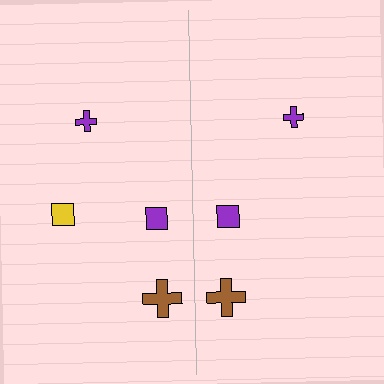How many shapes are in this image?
There are 7 shapes in this image.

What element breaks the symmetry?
A yellow square is missing from the right side.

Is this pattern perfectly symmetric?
No, the pattern is not perfectly symmetric. A yellow square is missing from the right side.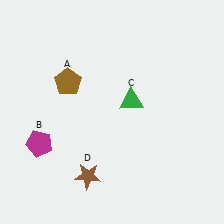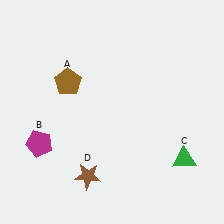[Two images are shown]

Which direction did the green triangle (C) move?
The green triangle (C) moved down.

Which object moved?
The green triangle (C) moved down.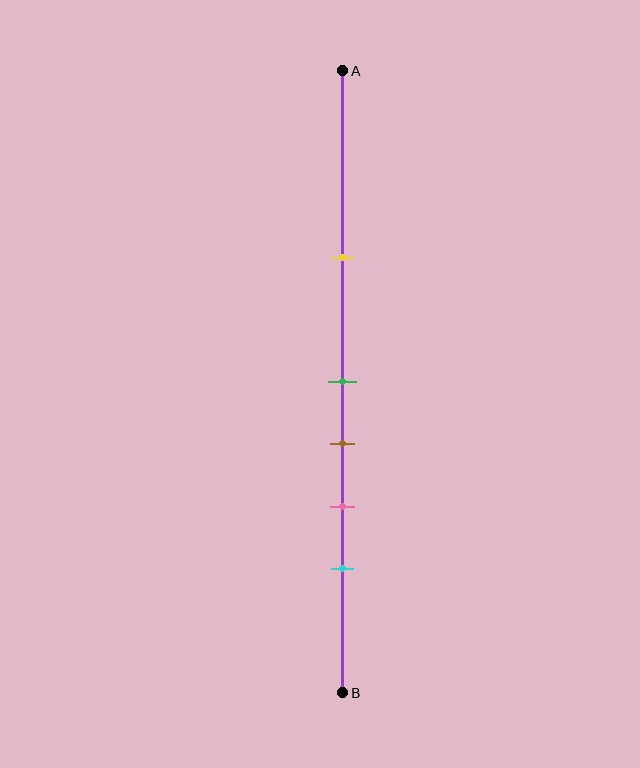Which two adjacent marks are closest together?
The green and brown marks are the closest adjacent pair.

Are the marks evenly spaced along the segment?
No, the marks are not evenly spaced.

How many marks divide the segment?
There are 5 marks dividing the segment.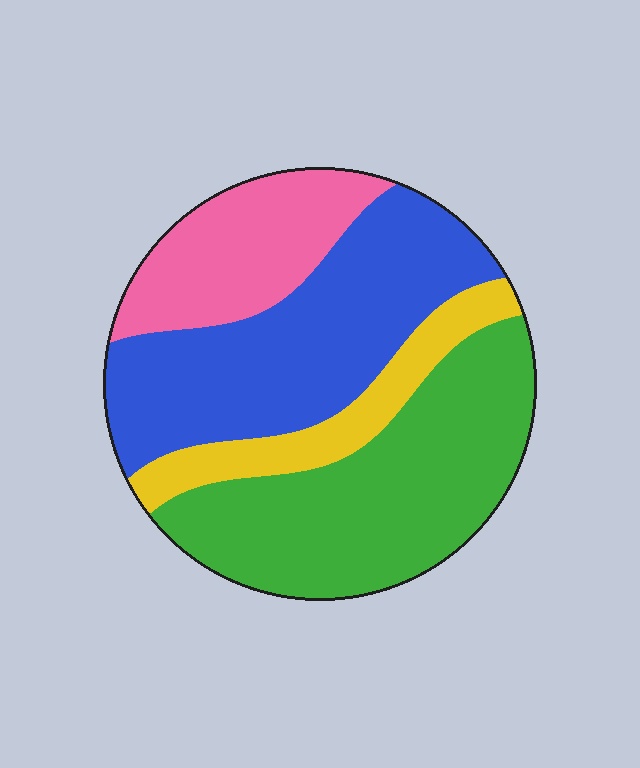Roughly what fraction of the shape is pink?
Pink covers about 20% of the shape.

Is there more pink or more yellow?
Pink.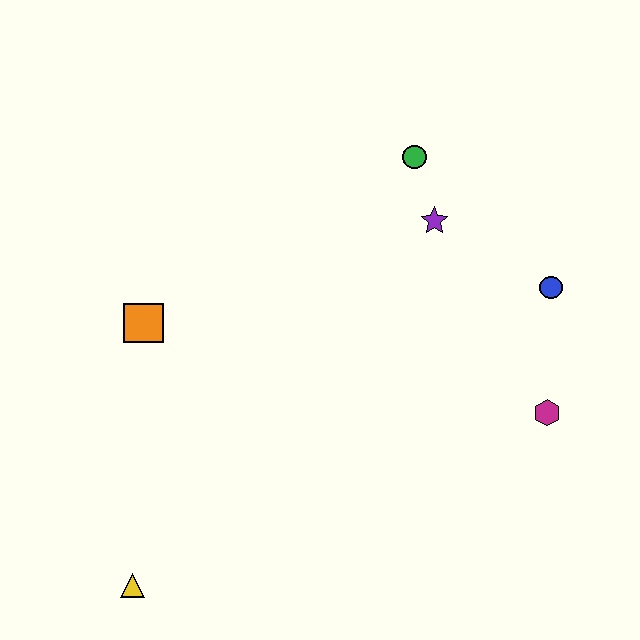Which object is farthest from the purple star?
The yellow triangle is farthest from the purple star.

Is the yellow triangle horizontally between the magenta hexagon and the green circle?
No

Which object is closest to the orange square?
The yellow triangle is closest to the orange square.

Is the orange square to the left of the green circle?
Yes